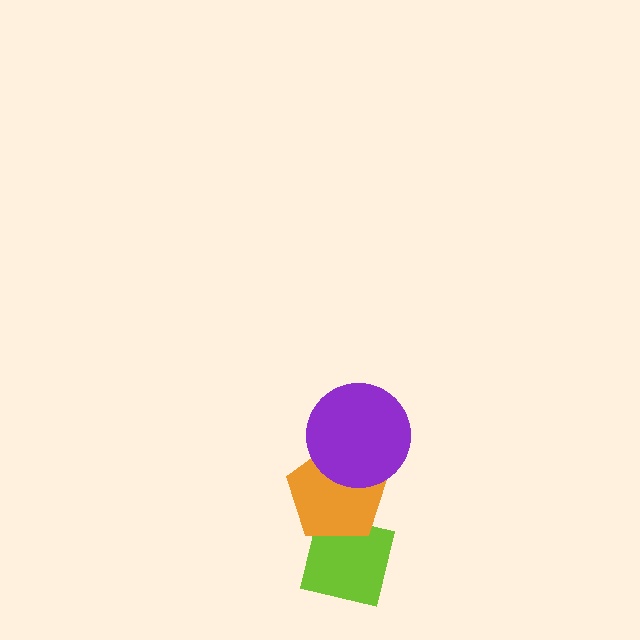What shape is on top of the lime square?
The orange pentagon is on top of the lime square.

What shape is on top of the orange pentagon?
The purple circle is on top of the orange pentagon.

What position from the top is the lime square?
The lime square is 3rd from the top.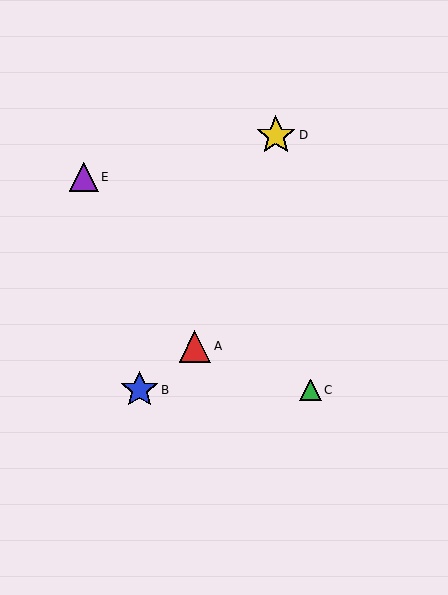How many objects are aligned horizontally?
2 objects (B, C) are aligned horizontally.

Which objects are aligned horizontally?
Objects B, C are aligned horizontally.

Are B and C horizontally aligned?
Yes, both are at y≈390.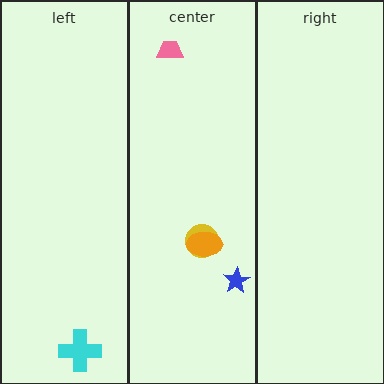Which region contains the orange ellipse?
The center region.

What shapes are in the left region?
The cyan cross.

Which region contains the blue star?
The center region.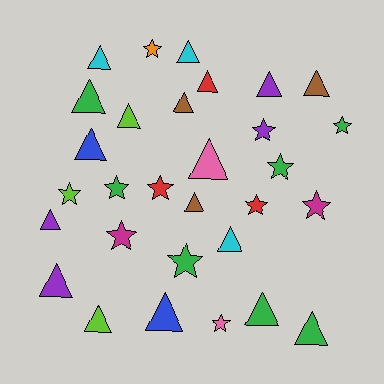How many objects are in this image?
There are 30 objects.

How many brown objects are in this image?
There are 3 brown objects.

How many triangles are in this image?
There are 18 triangles.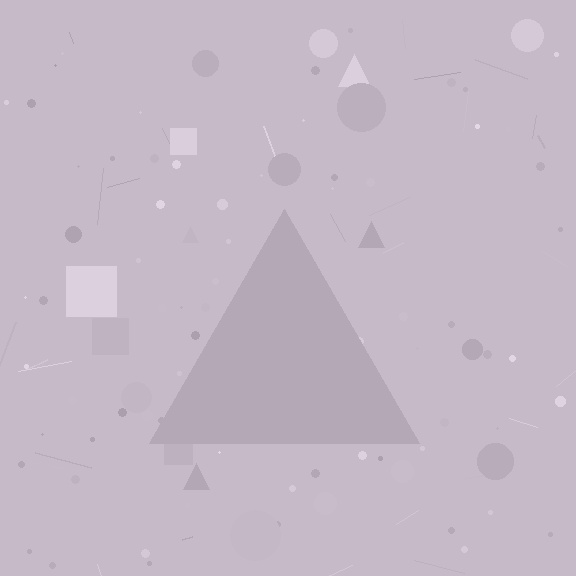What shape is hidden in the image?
A triangle is hidden in the image.